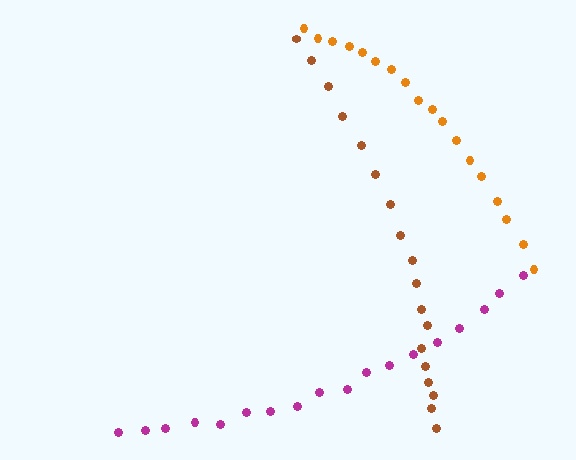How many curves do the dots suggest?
There are 3 distinct paths.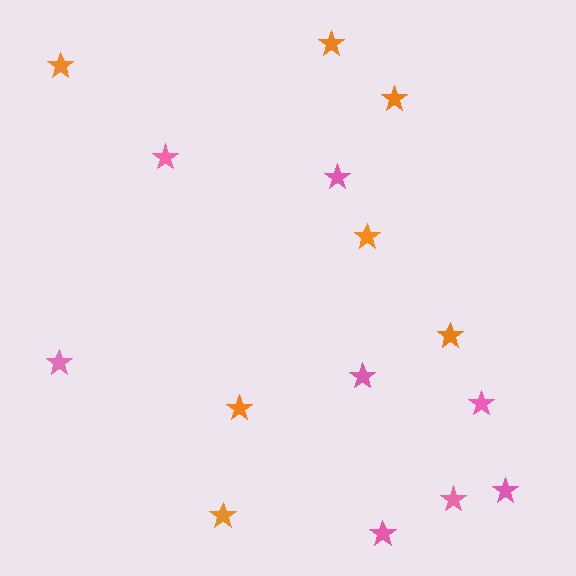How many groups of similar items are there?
There are 2 groups: one group of pink stars (8) and one group of orange stars (7).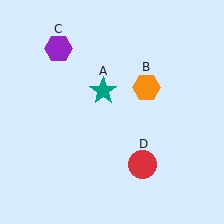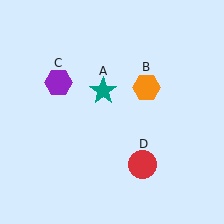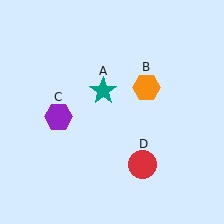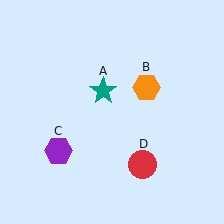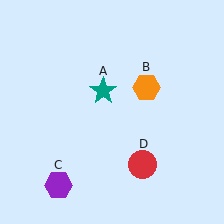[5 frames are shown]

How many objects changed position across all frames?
1 object changed position: purple hexagon (object C).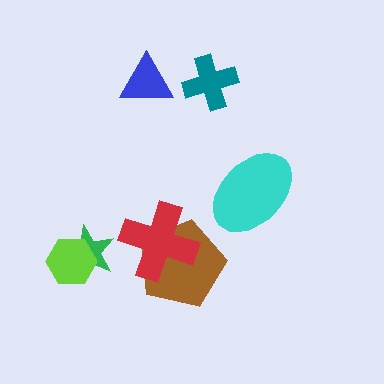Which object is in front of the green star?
The lime hexagon is in front of the green star.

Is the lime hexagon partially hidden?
No, no other shape covers it.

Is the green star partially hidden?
Yes, it is partially covered by another shape.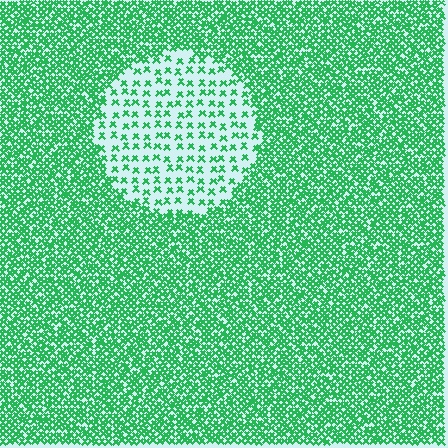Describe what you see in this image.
The image contains small green elements arranged at two different densities. A circle-shaped region is visible where the elements are less densely packed than the surrounding area.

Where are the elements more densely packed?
The elements are more densely packed outside the circle boundary.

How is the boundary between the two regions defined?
The boundary is defined by a change in element density (approximately 3.0x ratio). All elements are the same color, size, and shape.